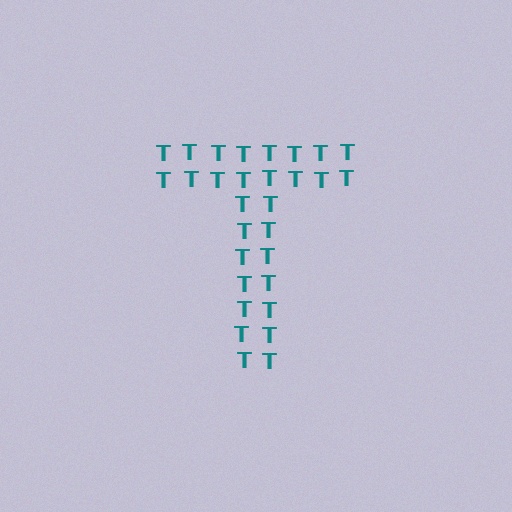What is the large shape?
The large shape is the letter T.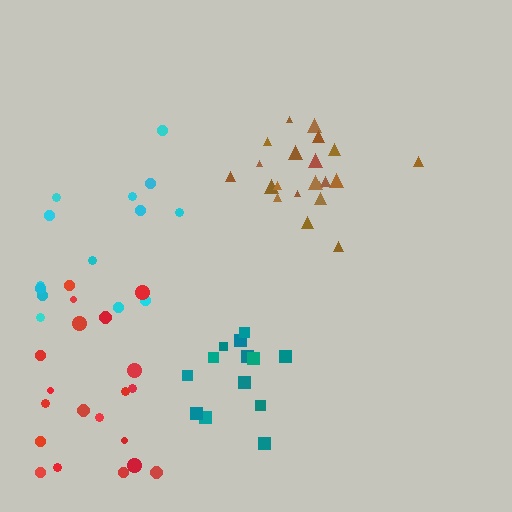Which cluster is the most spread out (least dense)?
Cyan.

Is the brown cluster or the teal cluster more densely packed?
Brown.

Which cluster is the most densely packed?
Brown.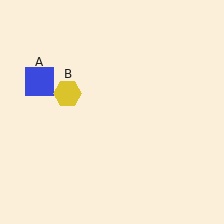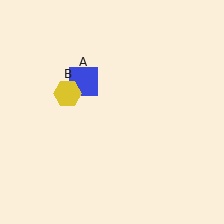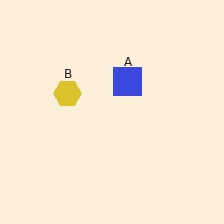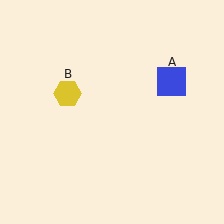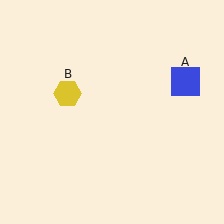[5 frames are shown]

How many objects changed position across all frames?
1 object changed position: blue square (object A).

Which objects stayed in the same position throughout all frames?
Yellow hexagon (object B) remained stationary.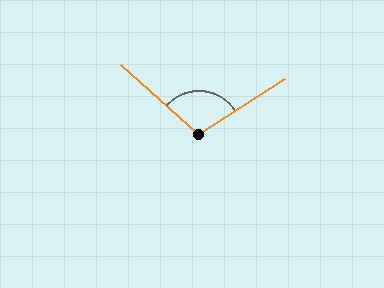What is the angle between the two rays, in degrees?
Approximately 105 degrees.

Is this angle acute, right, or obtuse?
It is obtuse.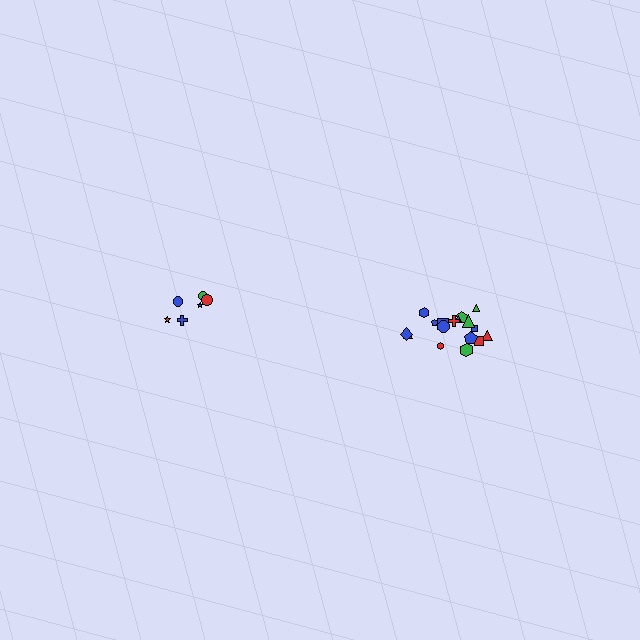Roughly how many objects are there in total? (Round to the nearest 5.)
Roughly 25 objects in total.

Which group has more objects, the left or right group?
The right group.